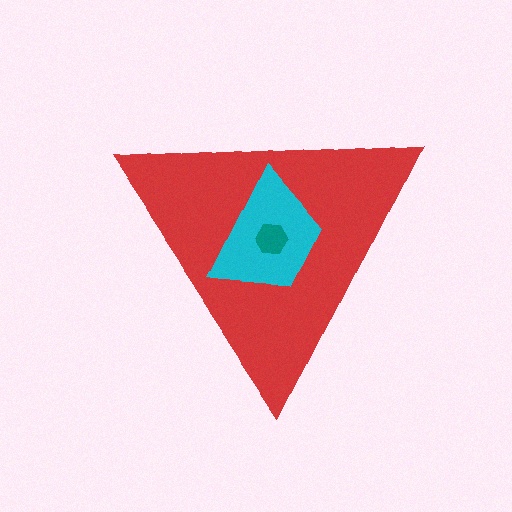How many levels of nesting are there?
3.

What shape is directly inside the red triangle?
The cyan trapezoid.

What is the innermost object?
The teal hexagon.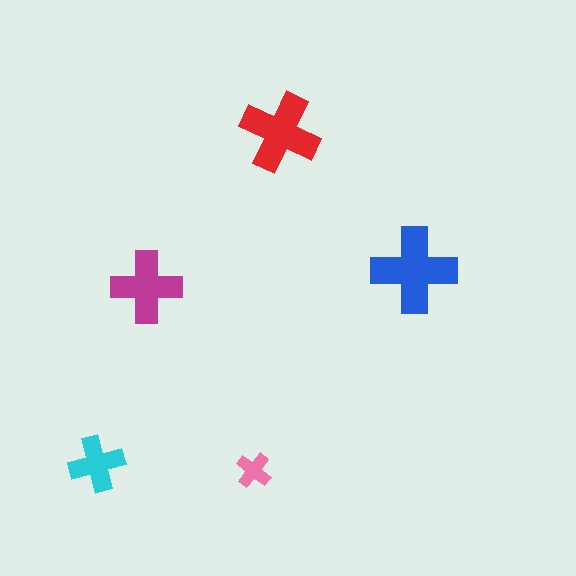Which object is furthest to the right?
The blue cross is rightmost.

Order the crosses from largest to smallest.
the blue one, the red one, the magenta one, the cyan one, the pink one.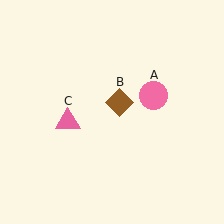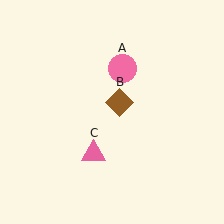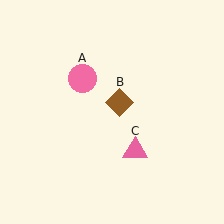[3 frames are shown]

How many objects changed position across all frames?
2 objects changed position: pink circle (object A), pink triangle (object C).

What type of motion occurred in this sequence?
The pink circle (object A), pink triangle (object C) rotated counterclockwise around the center of the scene.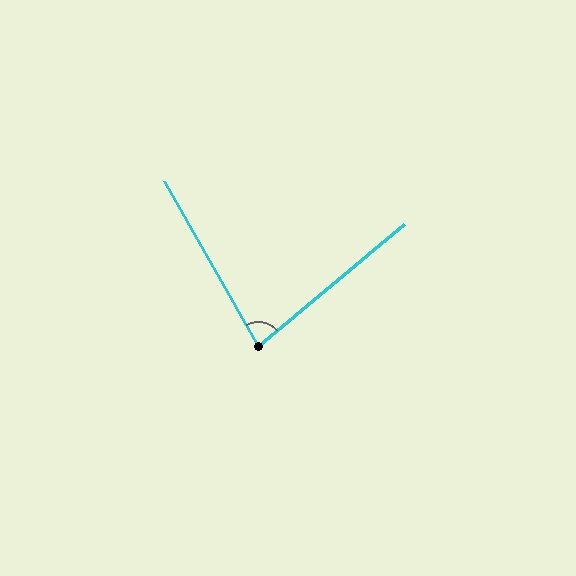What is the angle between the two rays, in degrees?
Approximately 80 degrees.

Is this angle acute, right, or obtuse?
It is acute.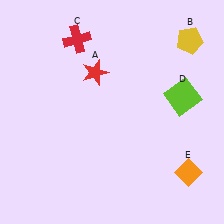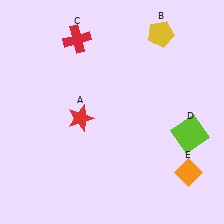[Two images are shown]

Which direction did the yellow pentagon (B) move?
The yellow pentagon (B) moved left.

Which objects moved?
The objects that moved are: the red star (A), the yellow pentagon (B), the lime square (D).